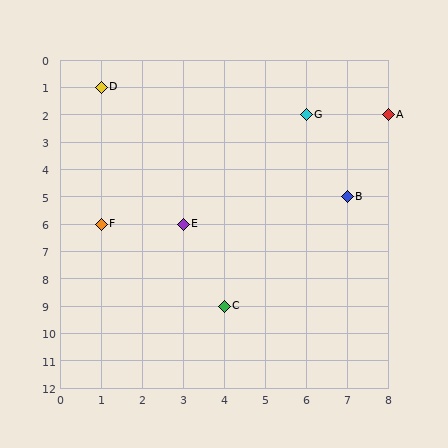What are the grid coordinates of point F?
Point F is at grid coordinates (1, 6).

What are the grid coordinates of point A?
Point A is at grid coordinates (8, 2).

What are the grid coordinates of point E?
Point E is at grid coordinates (3, 6).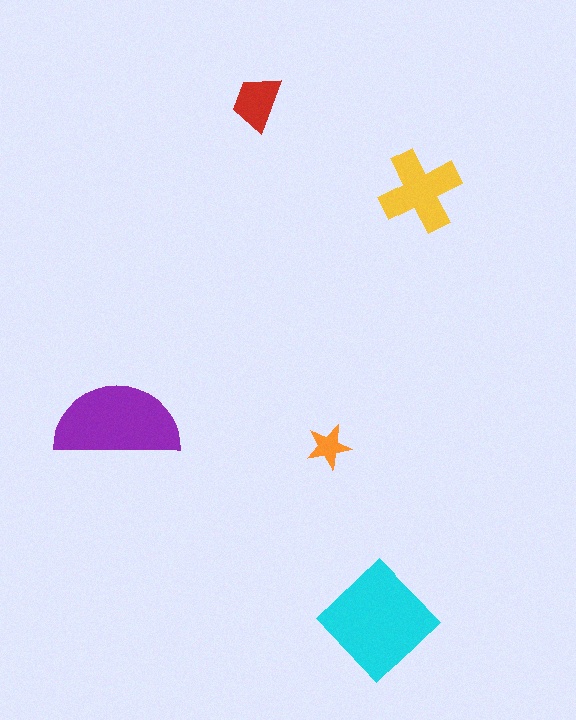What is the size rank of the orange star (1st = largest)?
5th.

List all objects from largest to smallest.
The cyan diamond, the purple semicircle, the yellow cross, the red trapezoid, the orange star.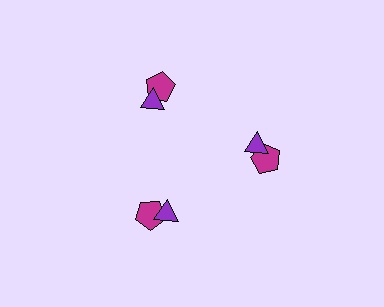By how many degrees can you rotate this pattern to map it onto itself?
The pattern maps onto itself every 120 degrees of rotation.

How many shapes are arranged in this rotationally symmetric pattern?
There are 6 shapes, arranged in 3 groups of 2.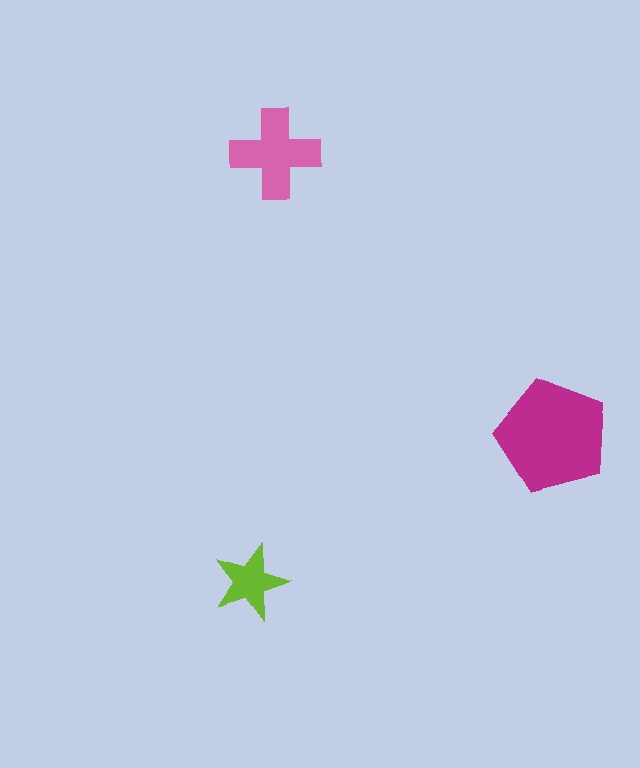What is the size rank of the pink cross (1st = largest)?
2nd.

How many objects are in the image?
There are 3 objects in the image.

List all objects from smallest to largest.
The lime star, the pink cross, the magenta pentagon.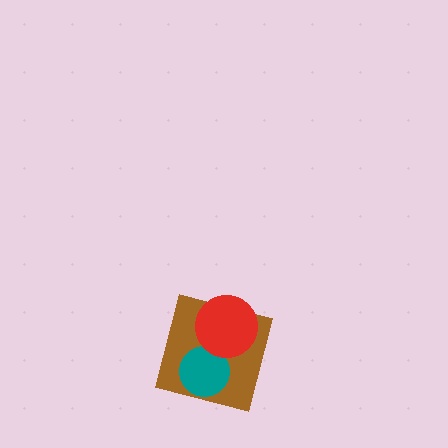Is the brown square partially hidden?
Yes, it is partially covered by another shape.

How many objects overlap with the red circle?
2 objects overlap with the red circle.